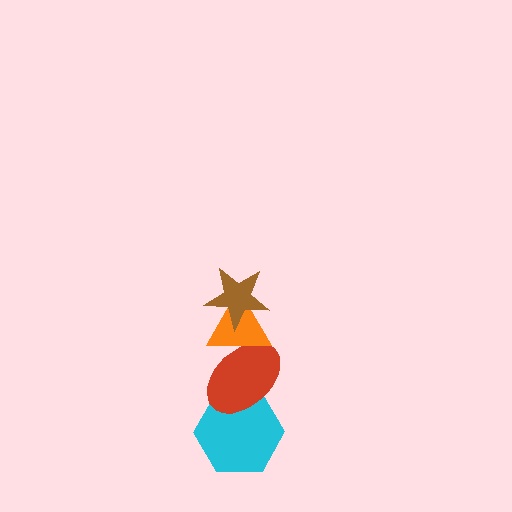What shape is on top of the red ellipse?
The orange triangle is on top of the red ellipse.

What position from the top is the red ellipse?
The red ellipse is 3rd from the top.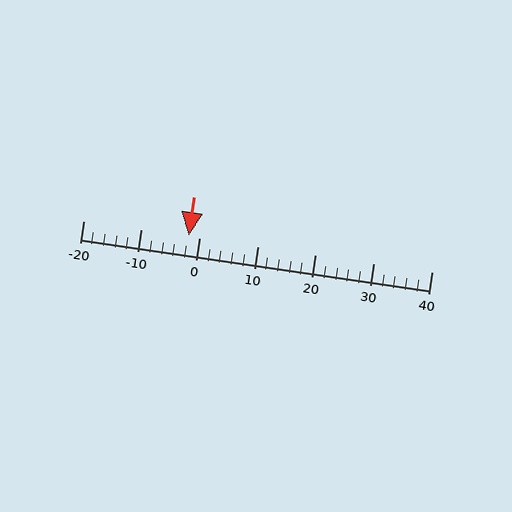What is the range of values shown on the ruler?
The ruler shows values from -20 to 40.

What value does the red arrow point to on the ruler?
The red arrow points to approximately -2.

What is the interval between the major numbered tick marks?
The major tick marks are spaced 10 units apart.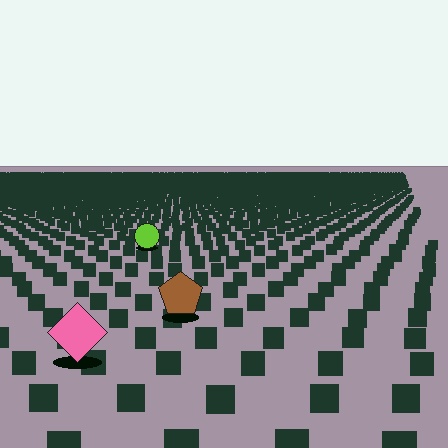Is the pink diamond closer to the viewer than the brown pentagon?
Yes. The pink diamond is closer — you can tell from the texture gradient: the ground texture is coarser near it.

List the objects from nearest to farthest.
From nearest to farthest: the pink diamond, the brown pentagon, the lime circle.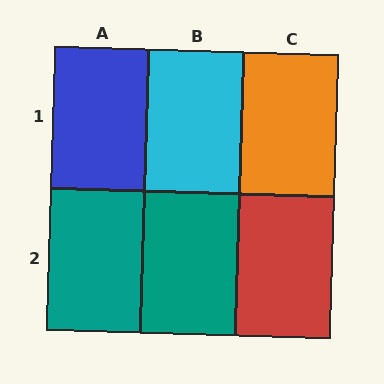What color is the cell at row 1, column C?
Orange.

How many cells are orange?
1 cell is orange.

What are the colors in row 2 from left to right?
Teal, teal, red.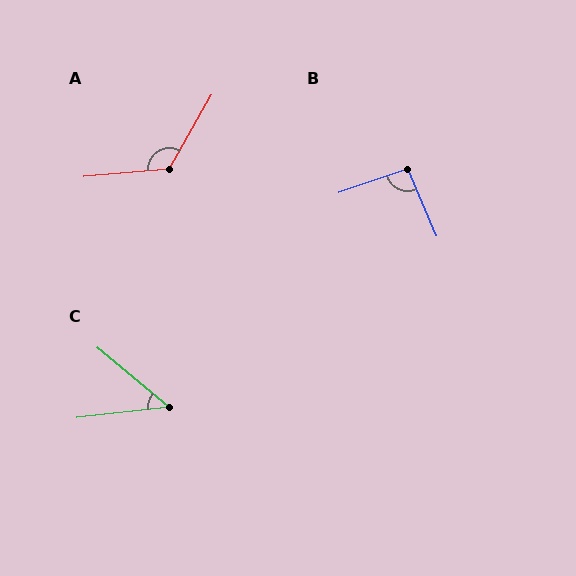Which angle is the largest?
A, at approximately 125 degrees.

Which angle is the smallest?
C, at approximately 46 degrees.